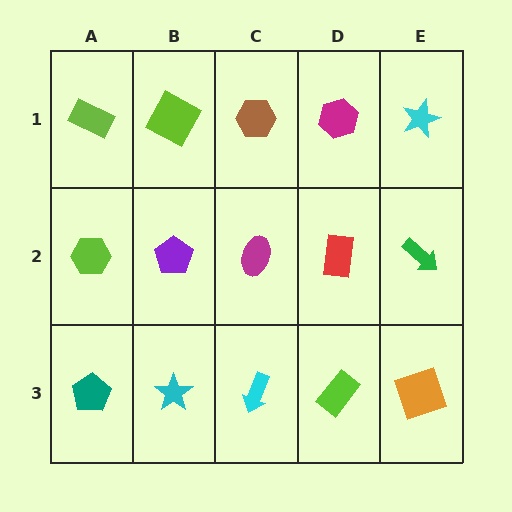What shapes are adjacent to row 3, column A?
A lime hexagon (row 2, column A), a cyan star (row 3, column B).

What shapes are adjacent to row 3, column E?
A green arrow (row 2, column E), a lime rectangle (row 3, column D).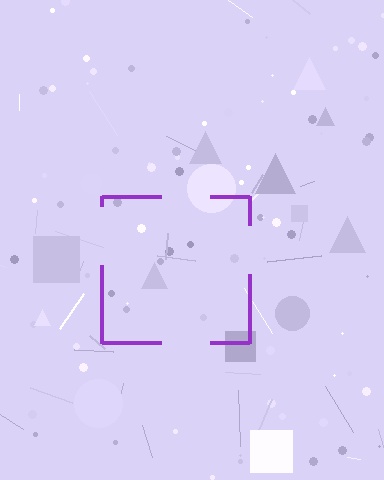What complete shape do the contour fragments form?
The contour fragments form a square.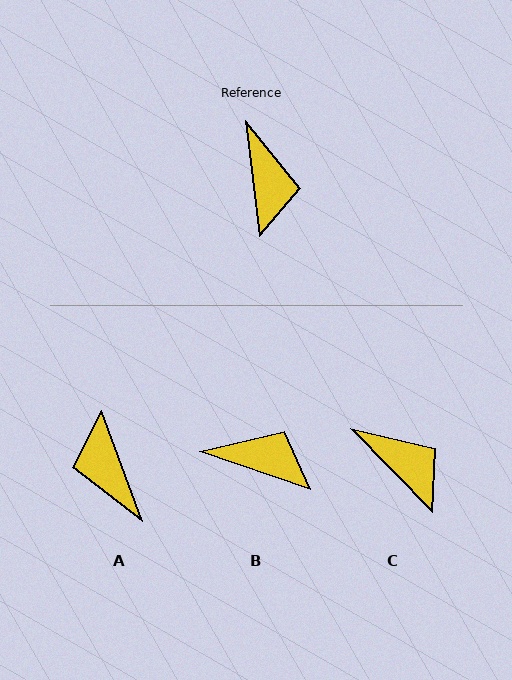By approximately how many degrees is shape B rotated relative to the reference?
Approximately 64 degrees counter-clockwise.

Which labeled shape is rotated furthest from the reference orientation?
A, about 166 degrees away.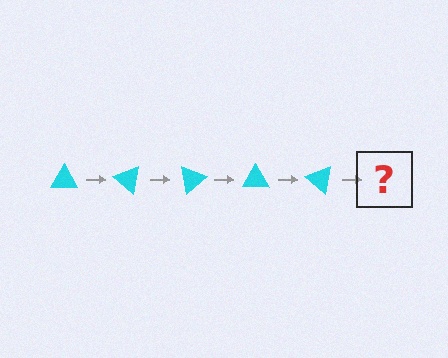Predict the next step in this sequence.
The next step is a cyan triangle rotated 200 degrees.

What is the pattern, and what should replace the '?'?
The pattern is that the triangle rotates 40 degrees each step. The '?' should be a cyan triangle rotated 200 degrees.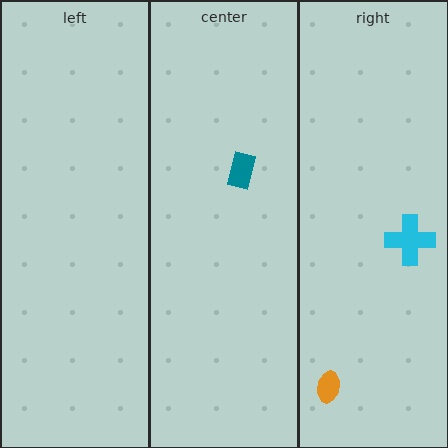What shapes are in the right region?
The orange ellipse, the cyan cross.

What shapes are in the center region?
The teal rectangle.